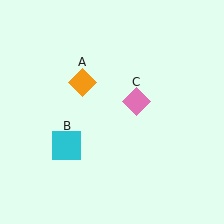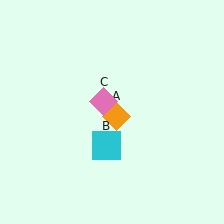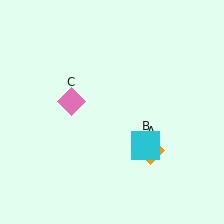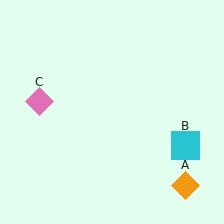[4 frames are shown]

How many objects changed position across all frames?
3 objects changed position: orange diamond (object A), cyan square (object B), pink diamond (object C).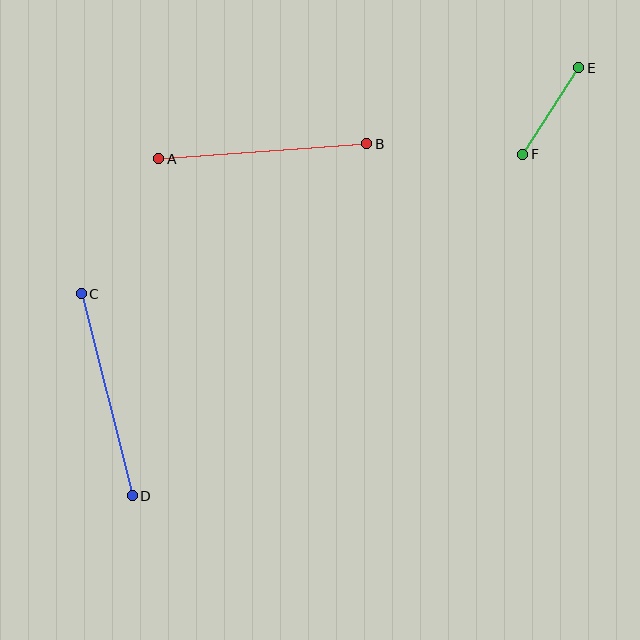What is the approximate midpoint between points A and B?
The midpoint is at approximately (263, 151) pixels.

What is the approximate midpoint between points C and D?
The midpoint is at approximately (107, 395) pixels.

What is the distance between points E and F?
The distance is approximately 103 pixels.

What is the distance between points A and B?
The distance is approximately 209 pixels.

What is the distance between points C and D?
The distance is approximately 208 pixels.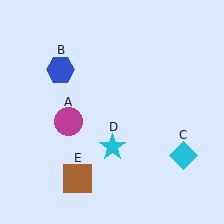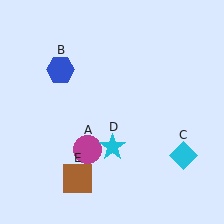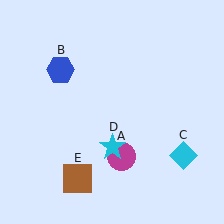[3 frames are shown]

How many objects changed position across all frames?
1 object changed position: magenta circle (object A).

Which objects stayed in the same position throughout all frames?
Blue hexagon (object B) and cyan diamond (object C) and cyan star (object D) and brown square (object E) remained stationary.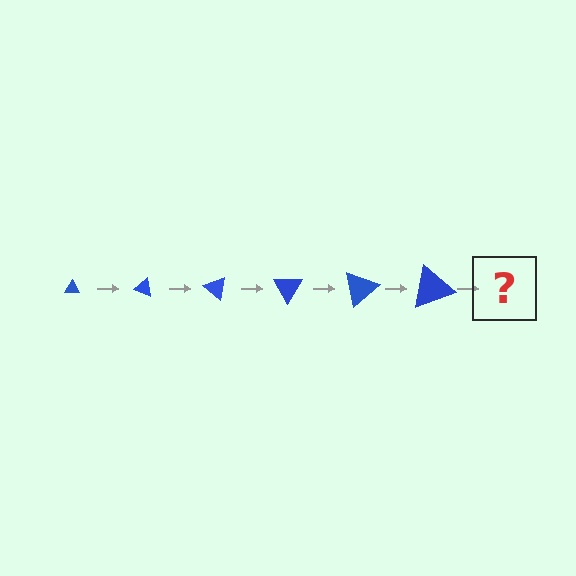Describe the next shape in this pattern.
It should be a triangle, larger than the previous one and rotated 120 degrees from the start.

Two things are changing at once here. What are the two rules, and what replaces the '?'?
The two rules are that the triangle grows larger each step and it rotates 20 degrees each step. The '?' should be a triangle, larger than the previous one and rotated 120 degrees from the start.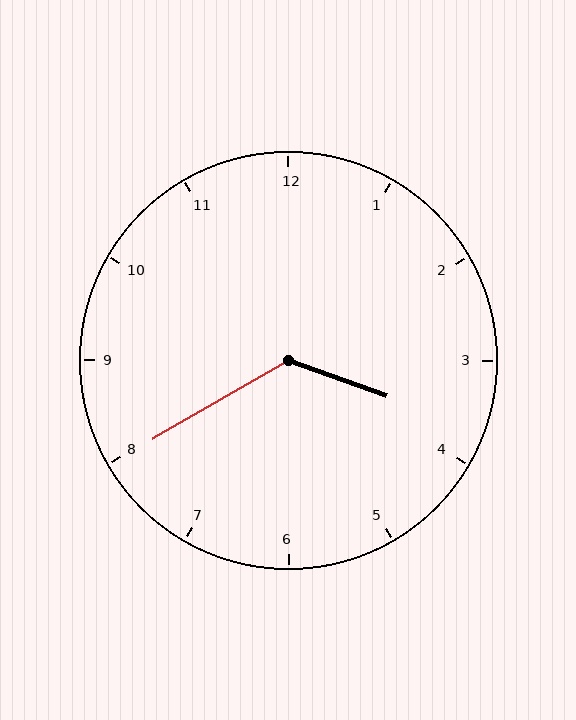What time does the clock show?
3:40.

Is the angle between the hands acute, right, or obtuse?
It is obtuse.